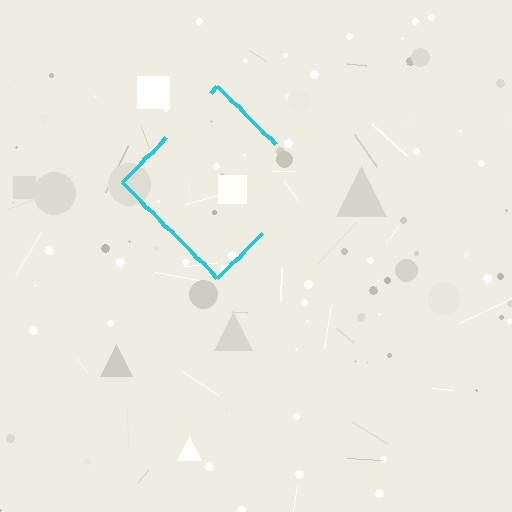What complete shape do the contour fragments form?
The contour fragments form a diamond.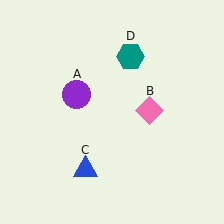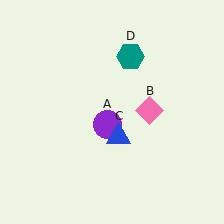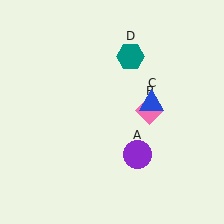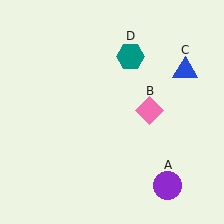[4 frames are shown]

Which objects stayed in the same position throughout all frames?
Pink diamond (object B) and teal hexagon (object D) remained stationary.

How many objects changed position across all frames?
2 objects changed position: purple circle (object A), blue triangle (object C).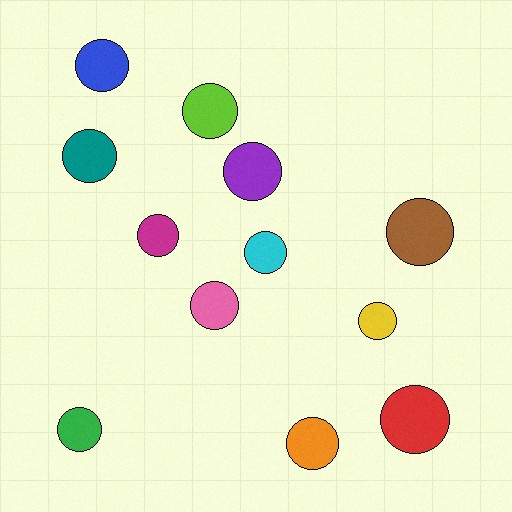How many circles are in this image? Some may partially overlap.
There are 12 circles.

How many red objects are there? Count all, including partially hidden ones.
There is 1 red object.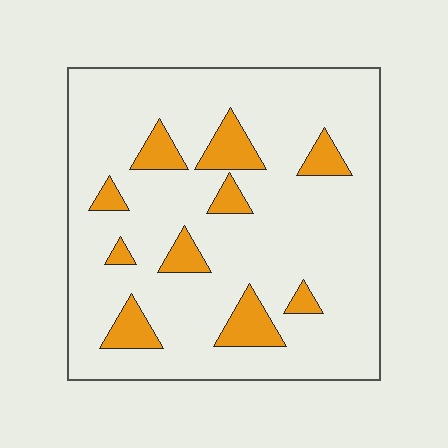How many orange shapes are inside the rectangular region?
10.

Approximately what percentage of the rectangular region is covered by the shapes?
Approximately 15%.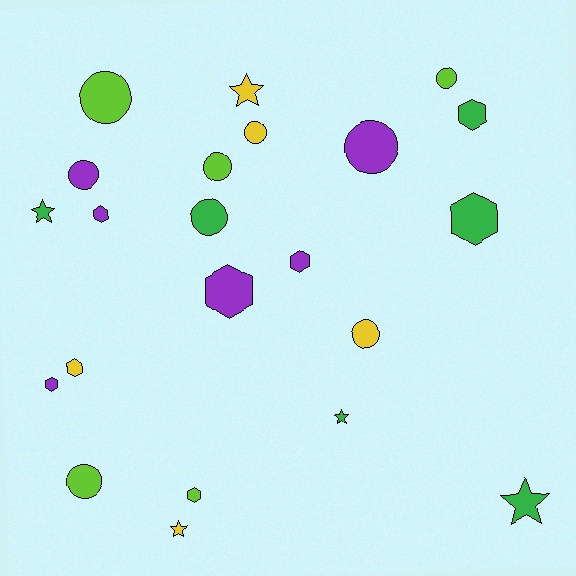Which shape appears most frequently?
Circle, with 9 objects.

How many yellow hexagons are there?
There is 1 yellow hexagon.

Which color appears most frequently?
Purple, with 6 objects.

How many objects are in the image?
There are 22 objects.